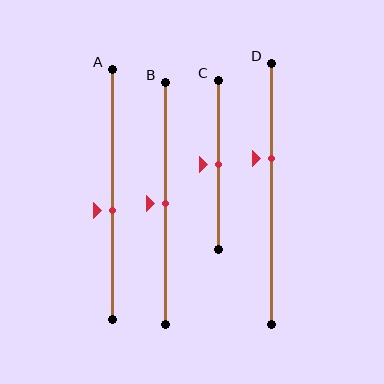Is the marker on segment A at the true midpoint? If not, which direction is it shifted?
No, the marker on segment A is shifted downward by about 6% of the segment length.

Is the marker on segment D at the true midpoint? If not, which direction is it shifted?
No, the marker on segment D is shifted upward by about 14% of the segment length.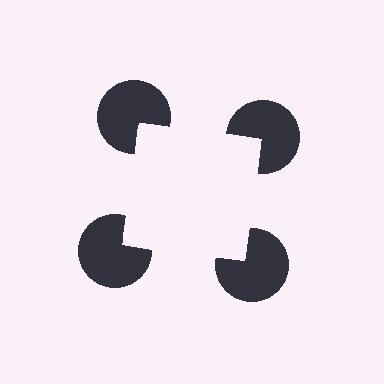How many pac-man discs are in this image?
There are 4 — one at each vertex of the illusory square.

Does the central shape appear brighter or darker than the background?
It typically appears slightly brighter than the background, even though no actual brightness change is drawn.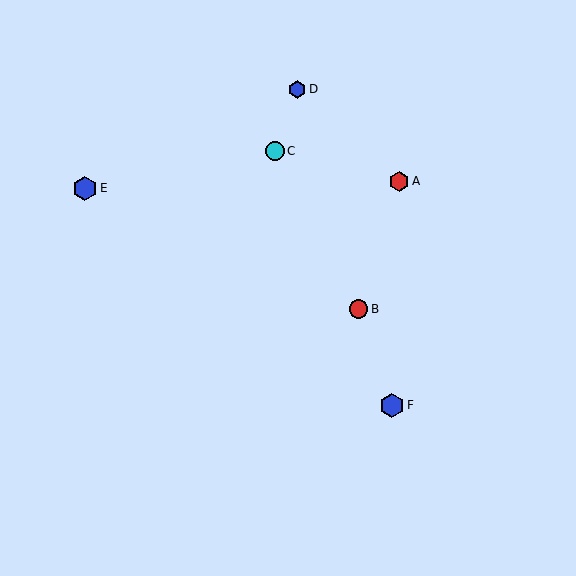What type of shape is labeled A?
Shape A is a red hexagon.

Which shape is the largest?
The blue hexagon (labeled F) is the largest.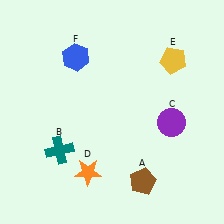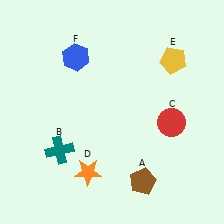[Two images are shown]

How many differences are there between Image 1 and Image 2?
There is 1 difference between the two images.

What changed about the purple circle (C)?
In Image 1, C is purple. In Image 2, it changed to red.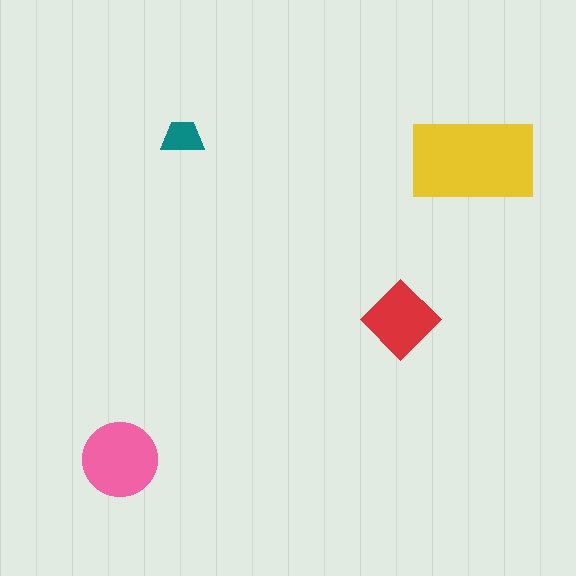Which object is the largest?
The yellow rectangle.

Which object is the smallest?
The teal trapezoid.